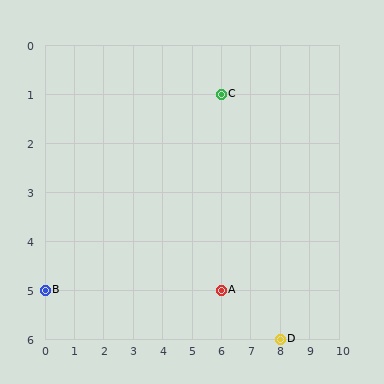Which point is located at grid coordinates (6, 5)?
Point A is at (6, 5).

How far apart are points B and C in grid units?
Points B and C are 6 columns and 4 rows apart (about 7.2 grid units diagonally).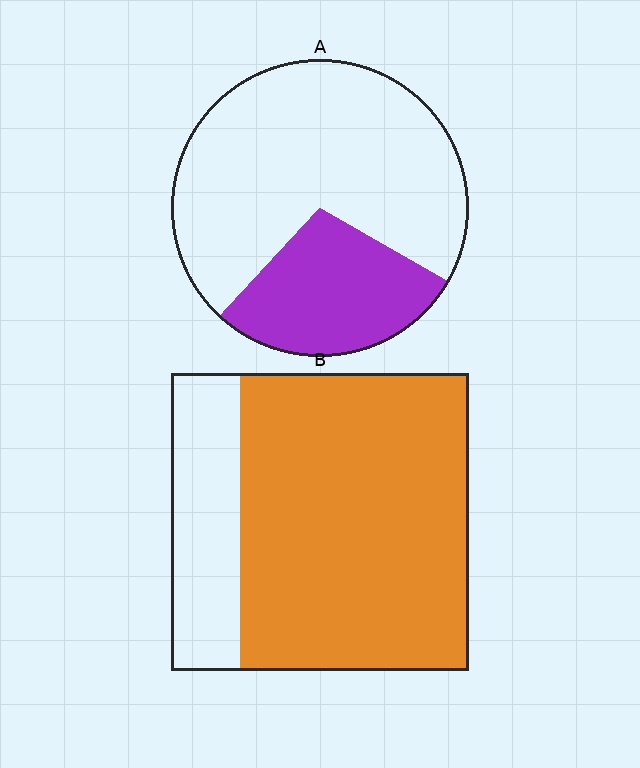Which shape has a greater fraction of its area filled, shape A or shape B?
Shape B.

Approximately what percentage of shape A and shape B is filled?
A is approximately 30% and B is approximately 75%.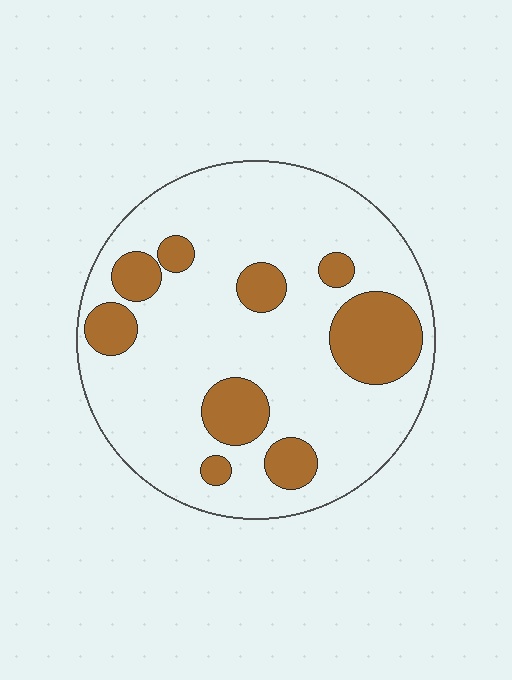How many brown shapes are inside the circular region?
9.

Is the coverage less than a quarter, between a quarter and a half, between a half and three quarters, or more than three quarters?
Less than a quarter.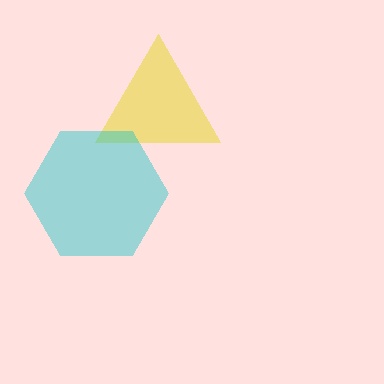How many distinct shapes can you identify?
There are 2 distinct shapes: a yellow triangle, a cyan hexagon.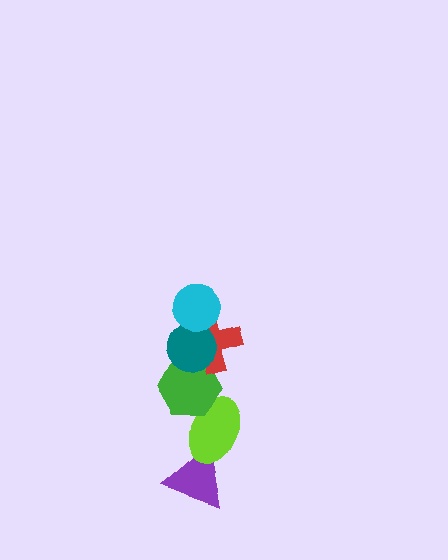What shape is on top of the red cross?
The teal circle is on top of the red cross.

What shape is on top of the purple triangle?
The lime ellipse is on top of the purple triangle.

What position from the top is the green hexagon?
The green hexagon is 4th from the top.